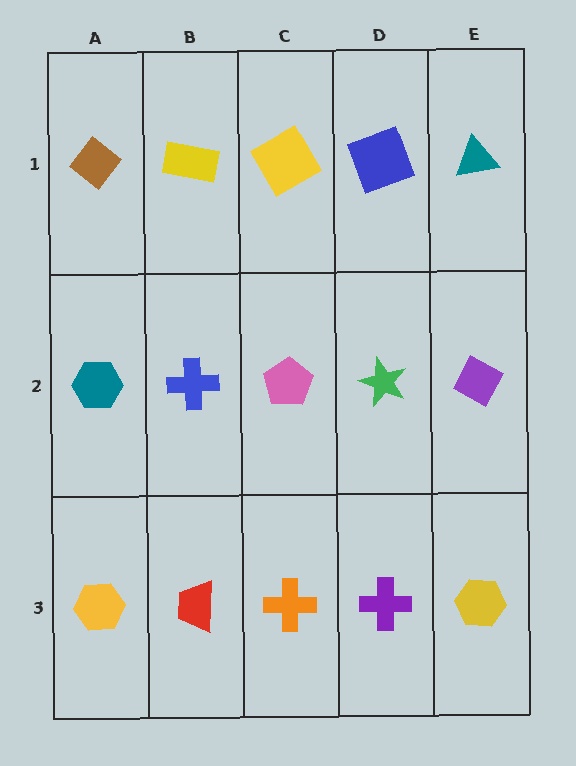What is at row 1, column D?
A blue square.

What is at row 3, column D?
A purple cross.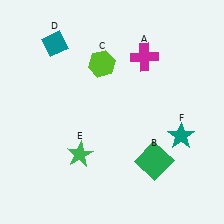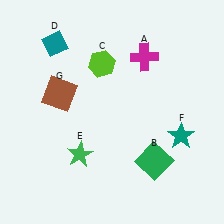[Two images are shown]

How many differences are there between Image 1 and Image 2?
There is 1 difference between the two images.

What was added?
A brown square (G) was added in Image 2.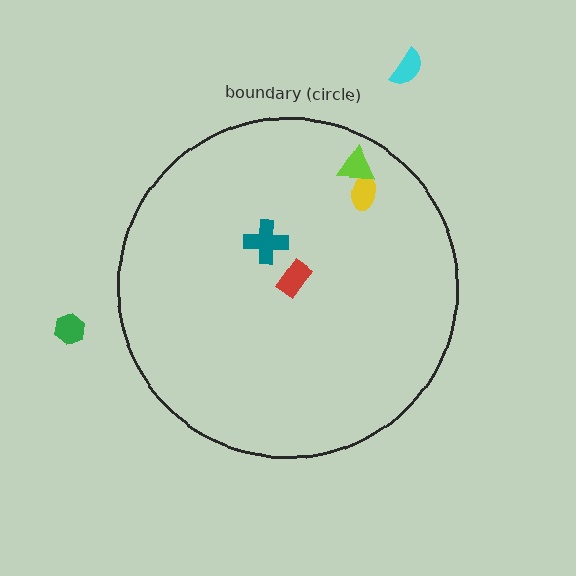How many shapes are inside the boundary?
4 inside, 2 outside.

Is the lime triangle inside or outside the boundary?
Inside.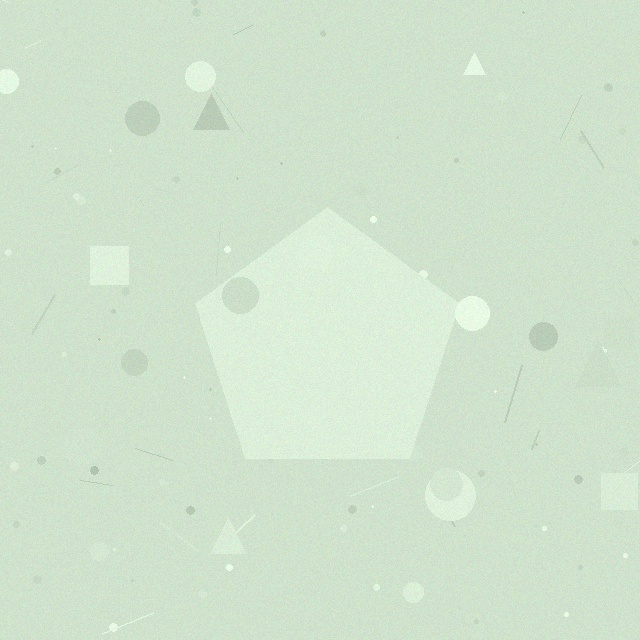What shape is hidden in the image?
A pentagon is hidden in the image.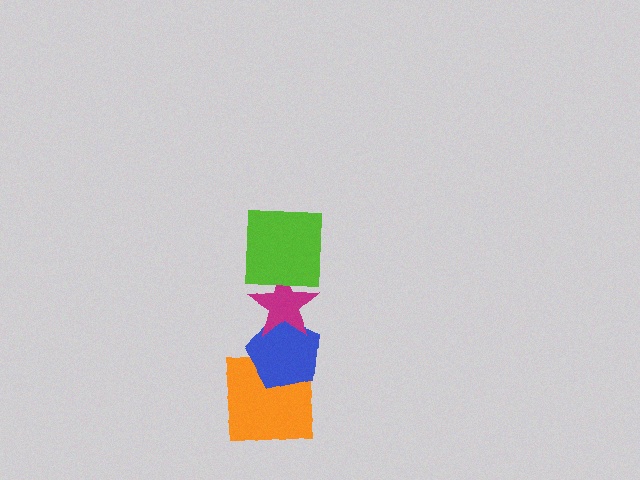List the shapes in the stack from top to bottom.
From top to bottom: the lime square, the magenta star, the blue pentagon, the orange square.